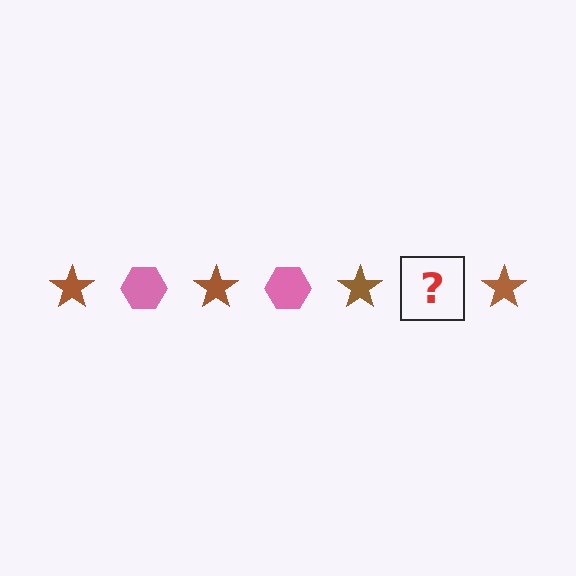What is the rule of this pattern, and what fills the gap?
The rule is that the pattern alternates between brown star and pink hexagon. The gap should be filled with a pink hexagon.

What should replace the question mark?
The question mark should be replaced with a pink hexagon.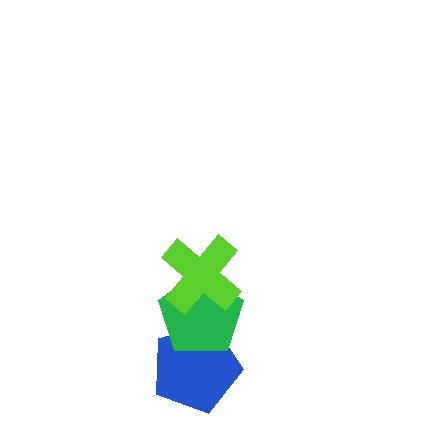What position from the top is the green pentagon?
The green pentagon is 2nd from the top.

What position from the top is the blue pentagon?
The blue pentagon is 3rd from the top.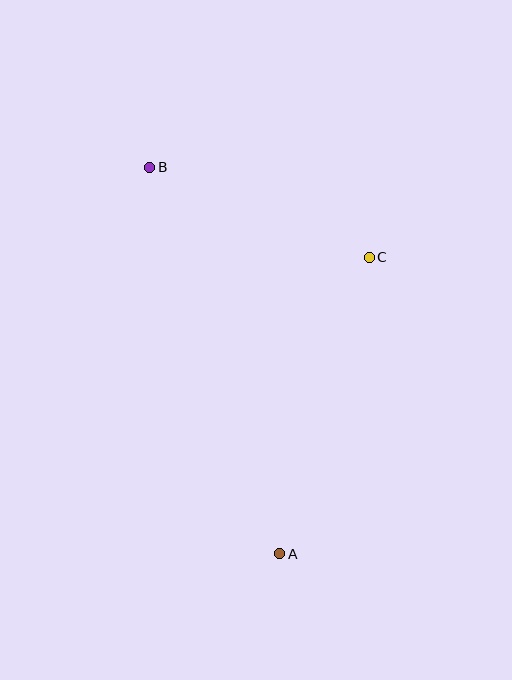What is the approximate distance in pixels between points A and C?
The distance between A and C is approximately 310 pixels.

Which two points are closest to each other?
Points B and C are closest to each other.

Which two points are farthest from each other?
Points A and B are farthest from each other.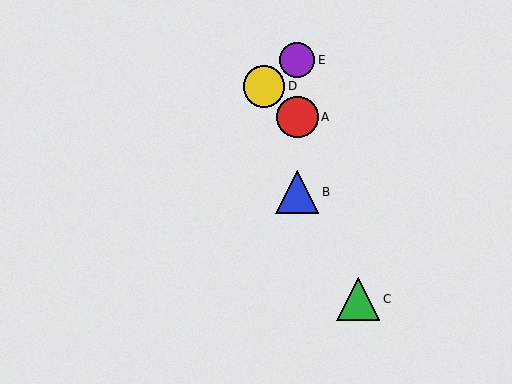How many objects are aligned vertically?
3 objects (A, B, E) are aligned vertically.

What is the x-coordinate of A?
Object A is at x≈297.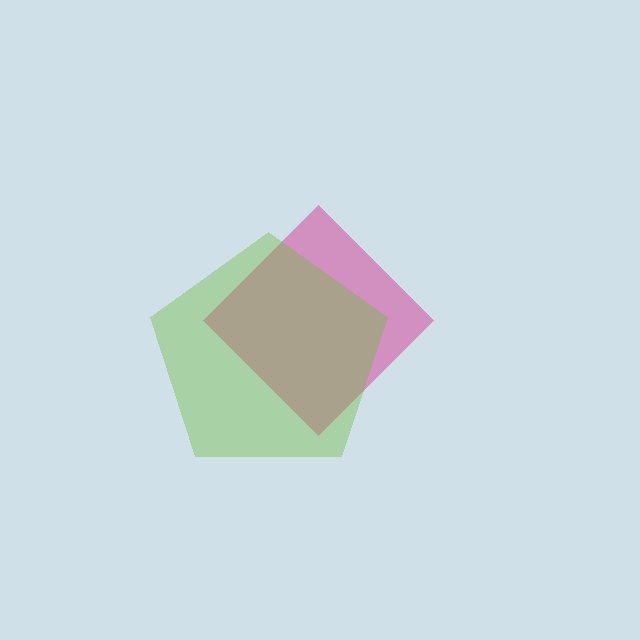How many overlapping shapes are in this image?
There are 2 overlapping shapes in the image.